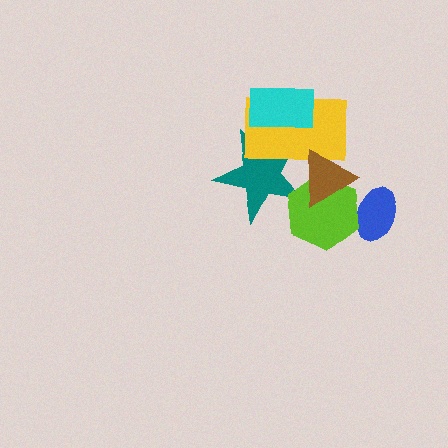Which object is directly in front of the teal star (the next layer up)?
The yellow rectangle is directly in front of the teal star.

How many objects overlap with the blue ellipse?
1 object overlaps with the blue ellipse.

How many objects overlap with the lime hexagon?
3 objects overlap with the lime hexagon.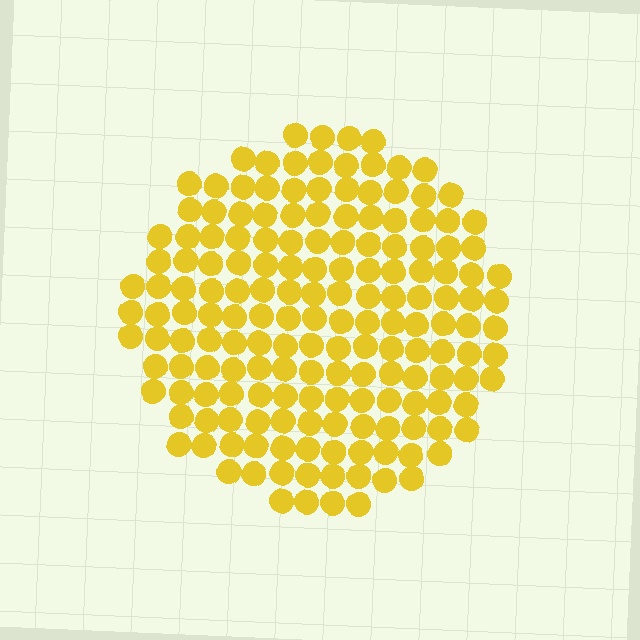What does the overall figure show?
The overall figure shows a circle.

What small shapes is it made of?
It is made of small circles.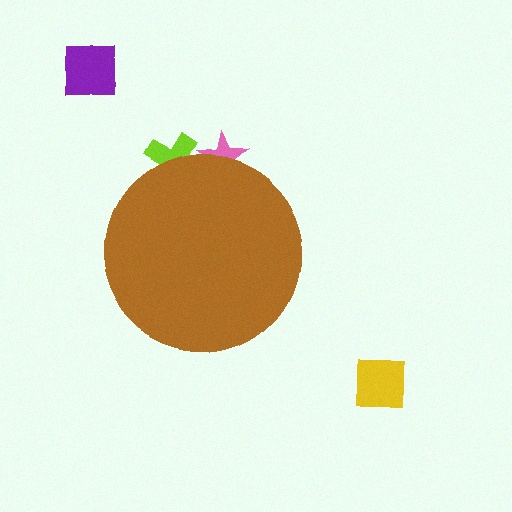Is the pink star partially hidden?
Yes, the pink star is partially hidden behind the brown circle.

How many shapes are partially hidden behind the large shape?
2 shapes are partially hidden.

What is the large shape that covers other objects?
A brown circle.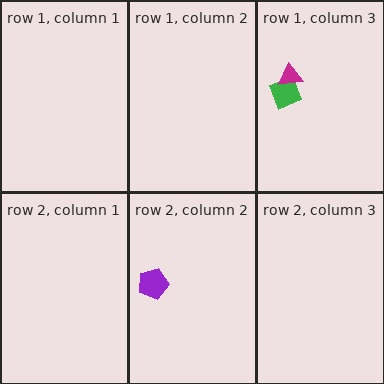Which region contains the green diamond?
The row 1, column 3 region.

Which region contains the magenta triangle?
The row 1, column 3 region.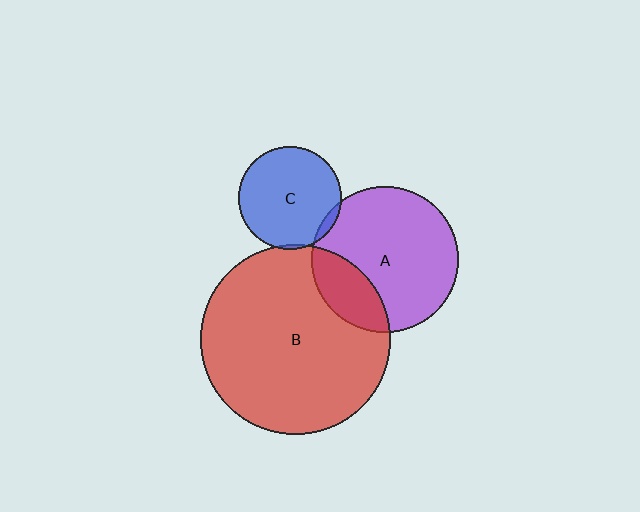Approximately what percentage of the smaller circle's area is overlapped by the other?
Approximately 5%.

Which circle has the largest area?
Circle B (red).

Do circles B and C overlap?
Yes.